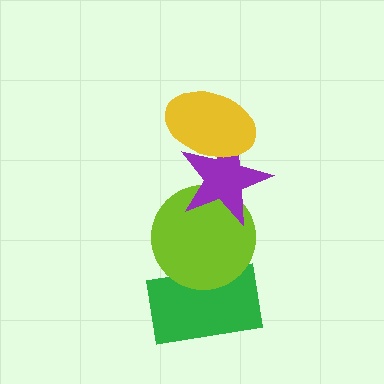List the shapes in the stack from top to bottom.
From top to bottom: the yellow ellipse, the purple star, the lime circle, the green rectangle.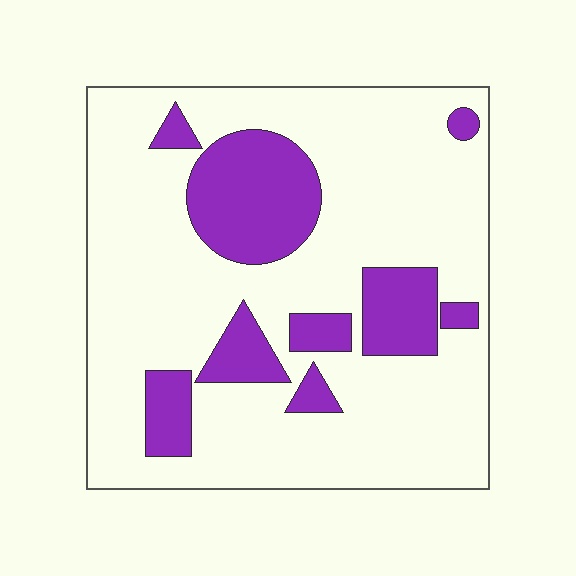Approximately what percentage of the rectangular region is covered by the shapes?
Approximately 25%.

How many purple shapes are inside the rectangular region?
9.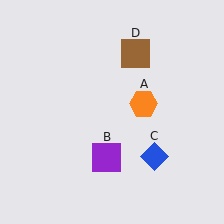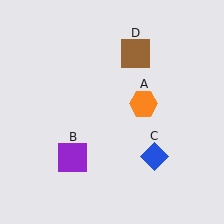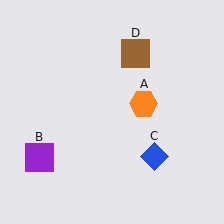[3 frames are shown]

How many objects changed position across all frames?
1 object changed position: purple square (object B).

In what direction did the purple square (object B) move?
The purple square (object B) moved left.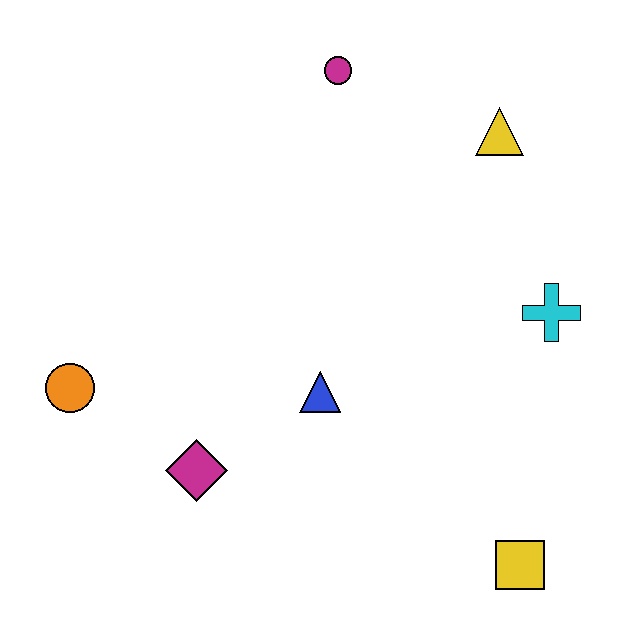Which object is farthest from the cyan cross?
The orange circle is farthest from the cyan cross.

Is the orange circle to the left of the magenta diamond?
Yes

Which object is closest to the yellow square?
The cyan cross is closest to the yellow square.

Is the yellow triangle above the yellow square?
Yes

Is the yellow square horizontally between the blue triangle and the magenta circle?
No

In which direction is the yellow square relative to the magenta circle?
The yellow square is below the magenta circle.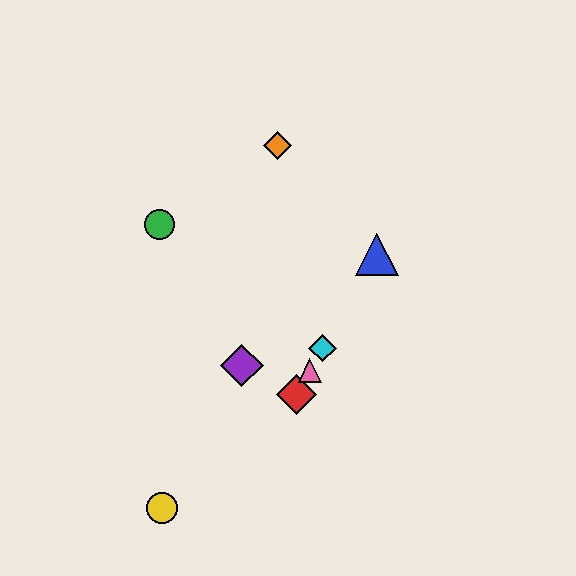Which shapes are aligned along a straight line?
The red diamond, the blue triangle, the cyan diamond, the pink triangle are aligned along a straight line.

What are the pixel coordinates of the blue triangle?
The blue triangle is at (377, 254).